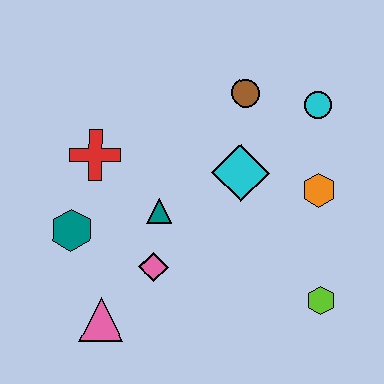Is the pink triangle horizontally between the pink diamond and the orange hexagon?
No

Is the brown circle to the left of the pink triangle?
No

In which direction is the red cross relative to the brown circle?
The red cross is to the left of the brown circle.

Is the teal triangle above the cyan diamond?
No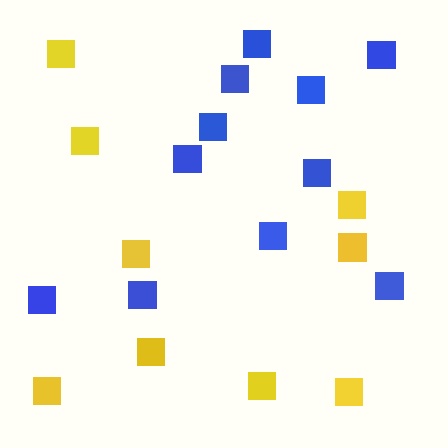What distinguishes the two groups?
There are 2 groups: one group of yellow squares (9) and one group of blue squares (11).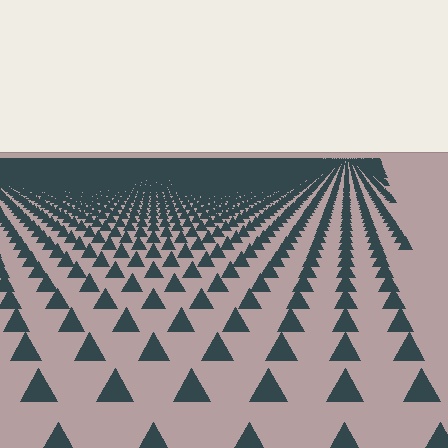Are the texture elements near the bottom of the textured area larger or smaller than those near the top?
Larger. Near the bottom, elements are closer to the viewer and appear at a bigger on-screen size.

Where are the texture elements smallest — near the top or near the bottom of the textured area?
Near the top.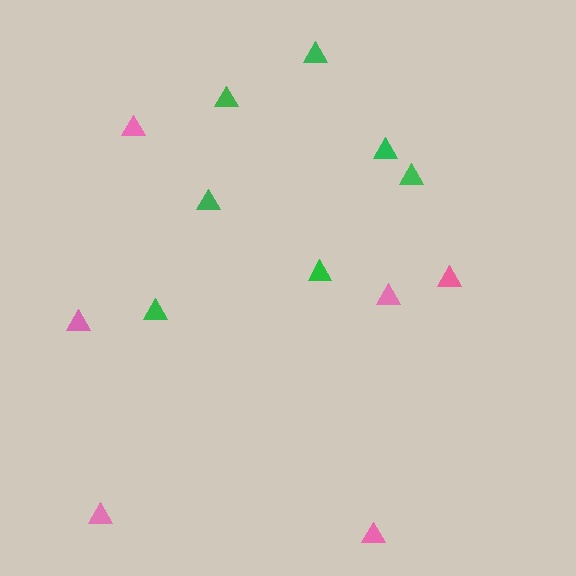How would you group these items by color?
There are 2 groups: one group of pink triangles (6) and one group of green triangles (7).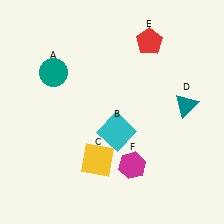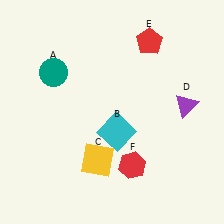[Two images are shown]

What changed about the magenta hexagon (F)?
In Image 1, F is magenta. In Image 2, it changed to red.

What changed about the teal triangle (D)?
In Image 1, D is teal. In Image 2, it changed to purple.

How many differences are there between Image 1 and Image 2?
There are 2 differences between the two images.